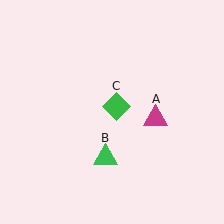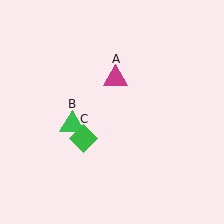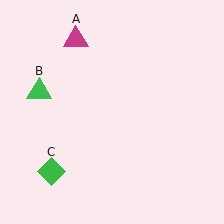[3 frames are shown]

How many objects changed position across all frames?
3 objects changed position: magenta triangle (object A), green triangle (object B), green diamond (object C).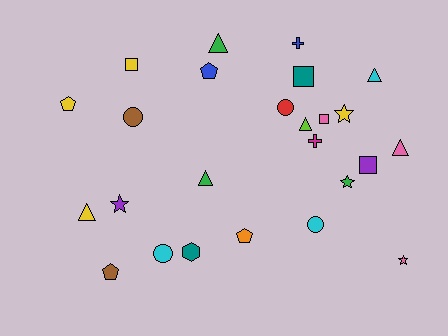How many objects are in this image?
There are 25 objects.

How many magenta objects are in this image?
There is 1 magenta object.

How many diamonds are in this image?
There are no diamonds.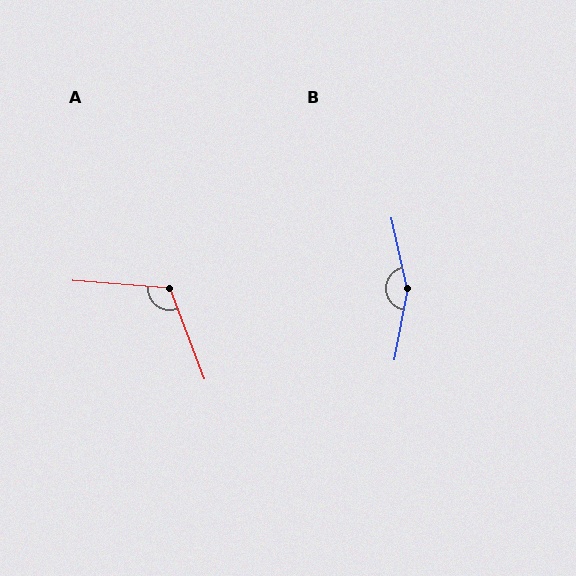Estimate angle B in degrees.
Approximately 157 degrees.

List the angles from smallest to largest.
A (116°), B (157°).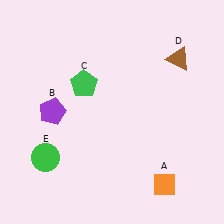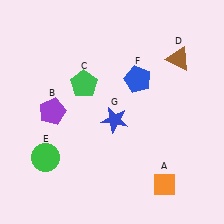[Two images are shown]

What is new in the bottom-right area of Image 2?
A blue star (G) was added in the bottom-right area of Image 2.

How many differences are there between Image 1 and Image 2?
There are 2 differences between the two images.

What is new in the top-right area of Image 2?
A blue pentagon (F) was added in the top-right area of Image 2.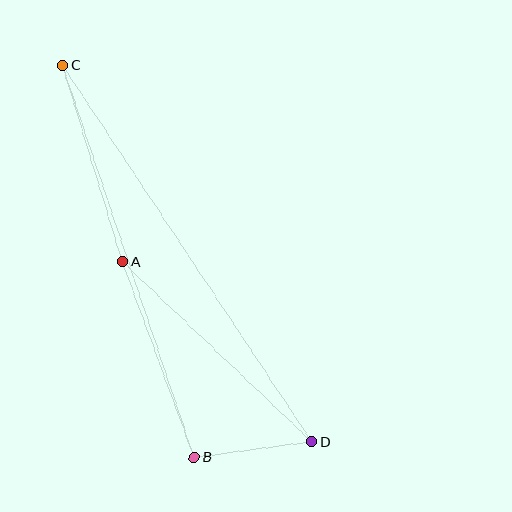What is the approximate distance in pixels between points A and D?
The distance between A and D is approximately 261 pixels.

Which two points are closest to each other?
Points B and D are closest to each other.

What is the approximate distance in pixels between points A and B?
The distance between A and B is approximately 208 pixels.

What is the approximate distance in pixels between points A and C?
The distance between A and C is approximately 205 pixels.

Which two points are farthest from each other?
Points C and D are farthest from each other.